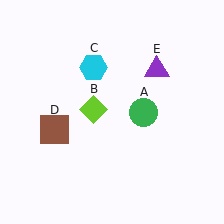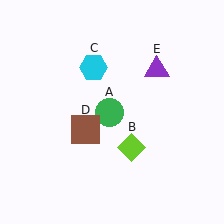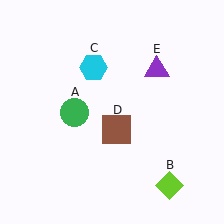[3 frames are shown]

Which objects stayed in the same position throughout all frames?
Cyan hexagon (object C) and purple triangle (object E) remained stationary.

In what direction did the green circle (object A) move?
The green circle (object A) moved left.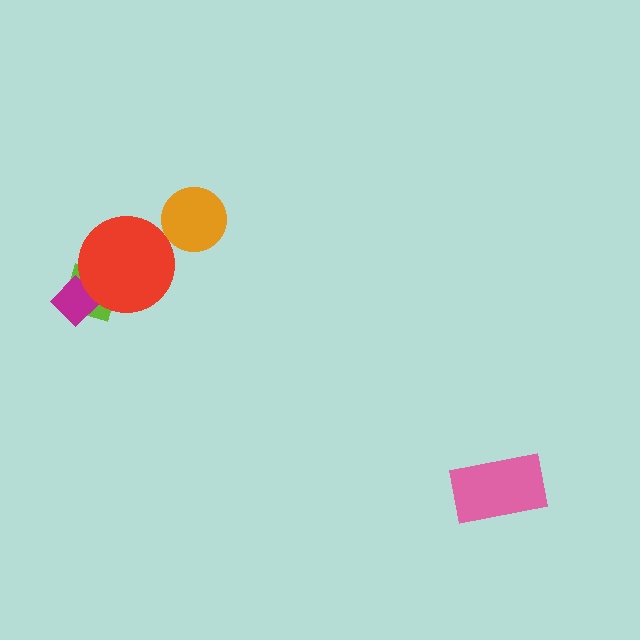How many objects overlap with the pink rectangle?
0 objects overlap with the pink rectangle.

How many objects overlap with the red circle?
2 objects overlap with the red circle.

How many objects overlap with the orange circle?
0 objects overlap with the orange circle.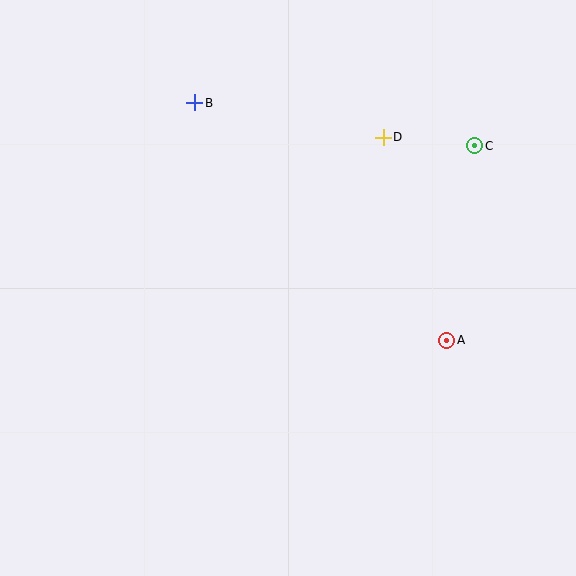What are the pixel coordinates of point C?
Point C is at (475, 146).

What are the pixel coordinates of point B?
Point B is at (195, 103).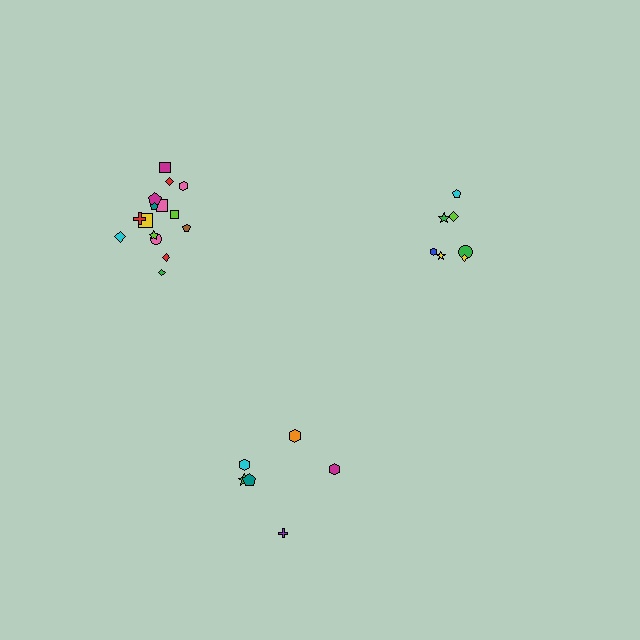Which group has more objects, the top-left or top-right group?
The top-left group.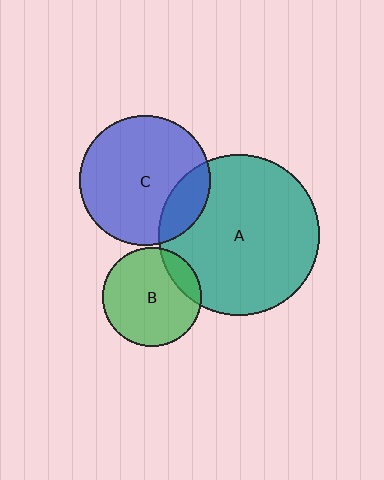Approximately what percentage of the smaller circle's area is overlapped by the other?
Approximately 15%.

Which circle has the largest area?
Circle A (teal).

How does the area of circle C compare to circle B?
Approximately 1.8 times.